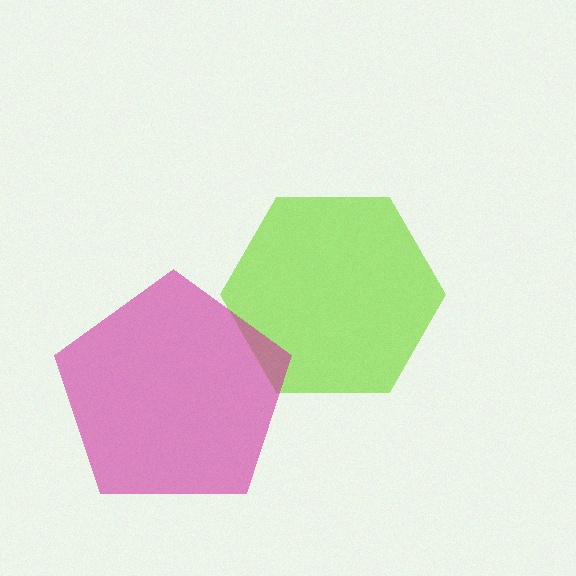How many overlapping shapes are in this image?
There are 2 overlapping shapes in the image.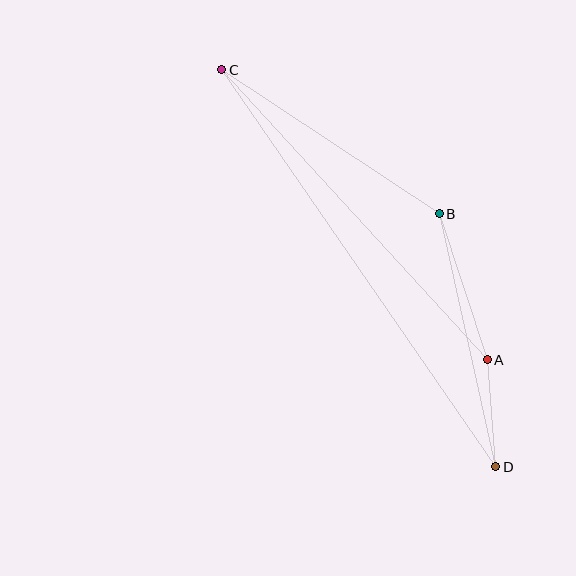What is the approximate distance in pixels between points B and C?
The distance between B and C is approximately 261 pixels.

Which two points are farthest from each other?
Points C and D are farthest from each other.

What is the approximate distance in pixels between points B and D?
The distance between B and D is approximately 259 pixels.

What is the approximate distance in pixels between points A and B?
The distance between A and B is approximately 154 pixels.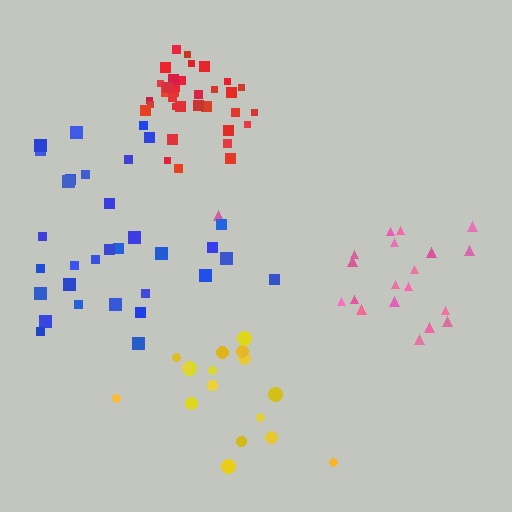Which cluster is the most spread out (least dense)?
Yellow.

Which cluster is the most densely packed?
Red.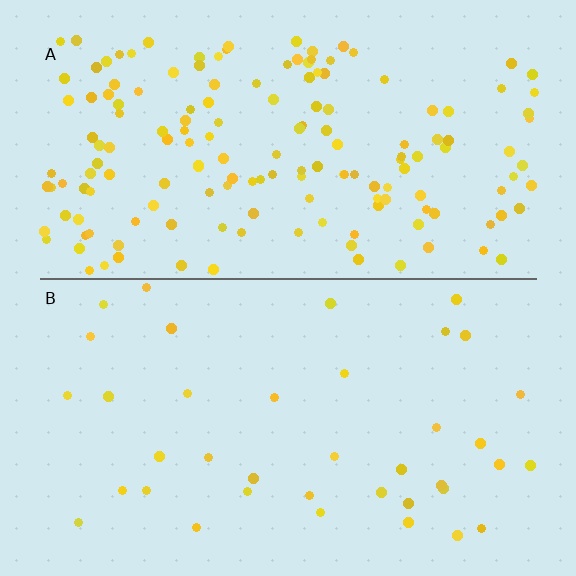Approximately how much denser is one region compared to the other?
Approximately 4.2× — region A over region B.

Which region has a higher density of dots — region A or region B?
A (the top).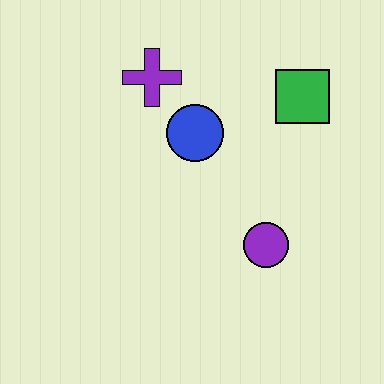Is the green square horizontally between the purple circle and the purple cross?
No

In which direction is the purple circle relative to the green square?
The purple circle is below the green square.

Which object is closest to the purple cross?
The blue circle is closest to the purple cross.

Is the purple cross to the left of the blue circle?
Yes